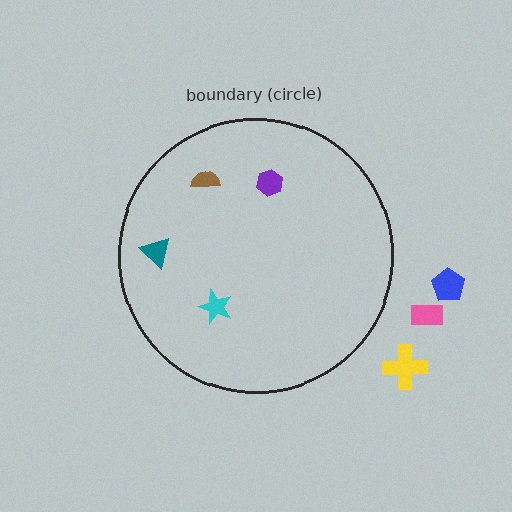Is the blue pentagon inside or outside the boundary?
Outside.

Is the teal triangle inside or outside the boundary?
Inside.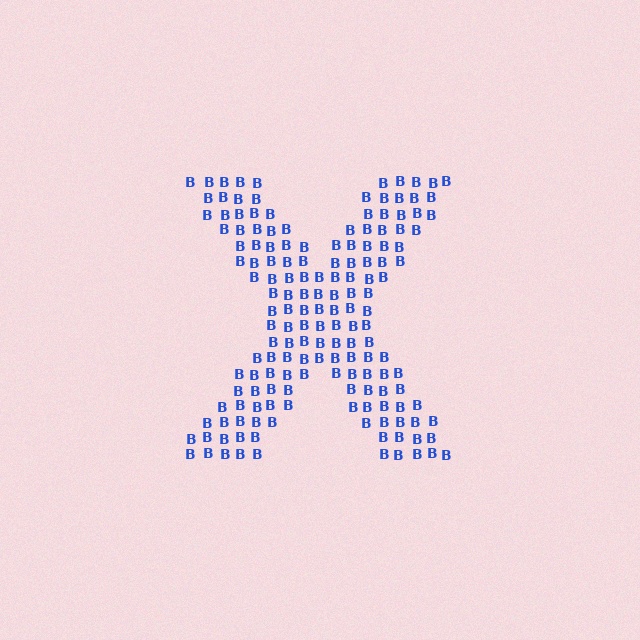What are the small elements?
The small elements are letter B's.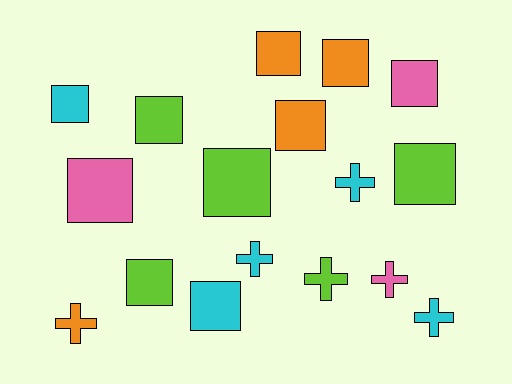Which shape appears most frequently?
Square, with 11 objects.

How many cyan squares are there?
There are 2 cyan squares.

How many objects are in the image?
There are 17 objects.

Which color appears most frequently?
Lime, with 5 objects.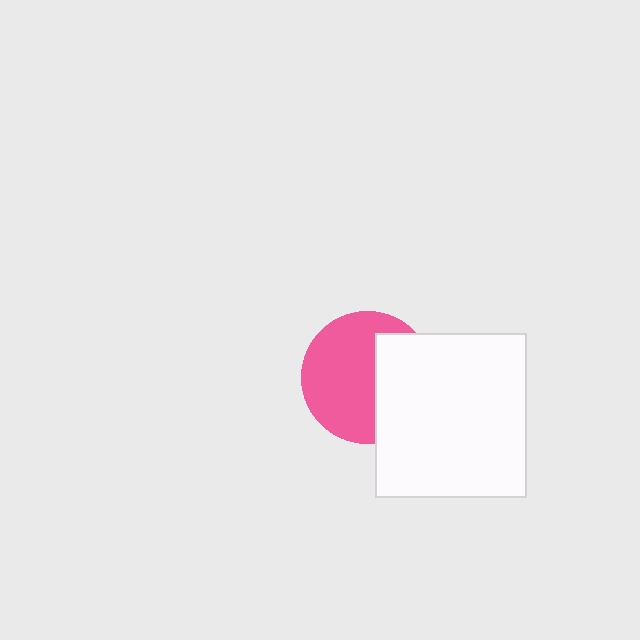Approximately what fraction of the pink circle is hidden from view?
Roughly 38% of the pink circle is hidden behind the white rectangle.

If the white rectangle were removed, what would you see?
You would see the complete pink circle.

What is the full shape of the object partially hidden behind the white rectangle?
The partially hidden object is a pink circle.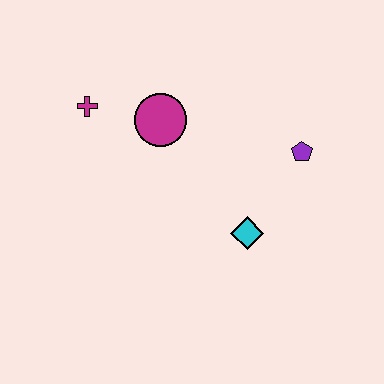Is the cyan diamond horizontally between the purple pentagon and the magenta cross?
Yes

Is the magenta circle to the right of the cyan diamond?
No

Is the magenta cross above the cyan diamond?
Yes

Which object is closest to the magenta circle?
The magenta cross is closest to the magenta circle.